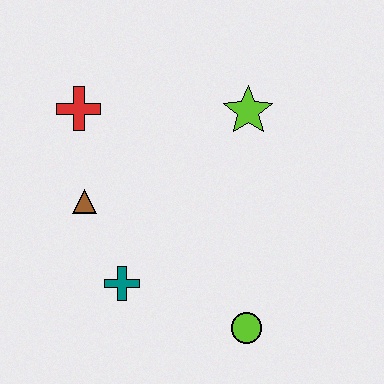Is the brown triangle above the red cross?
No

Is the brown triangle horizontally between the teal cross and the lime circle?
No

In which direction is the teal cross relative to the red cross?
The teal cross is below the red cross.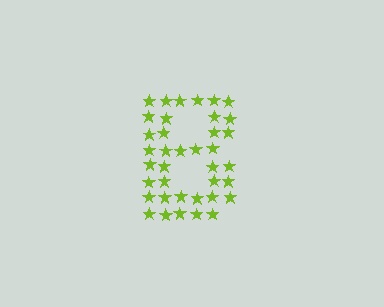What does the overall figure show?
The overall figure shows the letter B.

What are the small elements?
The small elements are stars.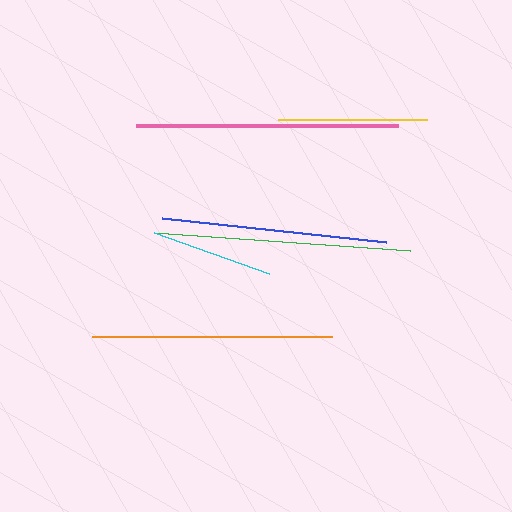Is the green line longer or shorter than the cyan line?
The green line is longer than the cyan line.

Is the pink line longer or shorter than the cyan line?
The pink line is longer than the cyan line.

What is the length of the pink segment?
The pink segment is approximately 262 pixels long.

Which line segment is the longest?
The pink line is the longest at approximately 262 pixels.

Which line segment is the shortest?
The cyan line is the shortest at approximately 122 pixels.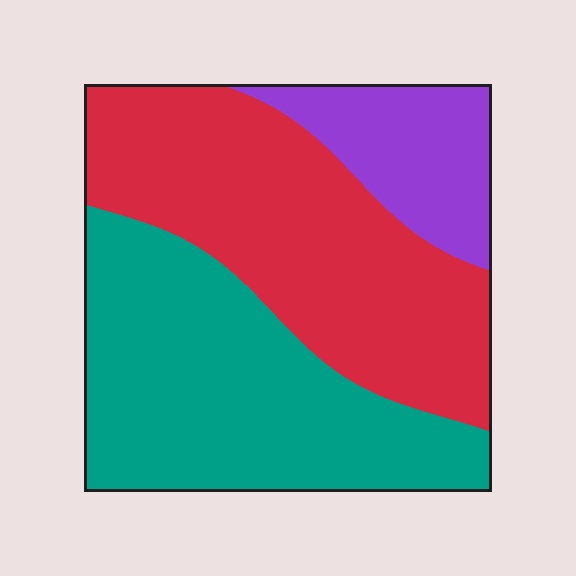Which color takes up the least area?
Purple, at roughly 15%.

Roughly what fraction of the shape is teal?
Teal takes up between a quarter and a half of the shape.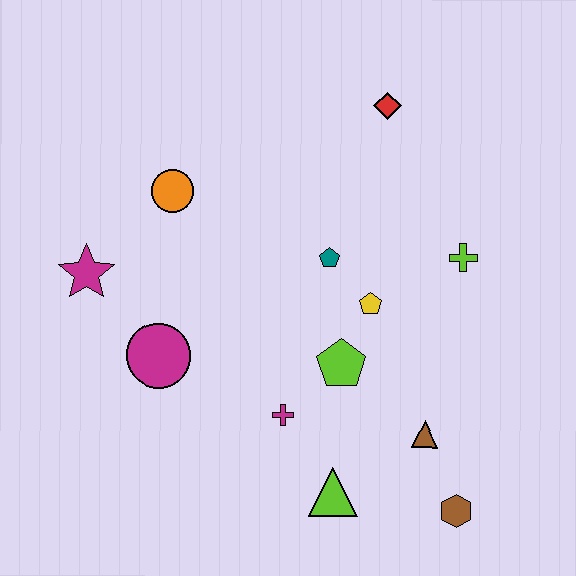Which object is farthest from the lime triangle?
The red diamond is farthest from the lime triangle.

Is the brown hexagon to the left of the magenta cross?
No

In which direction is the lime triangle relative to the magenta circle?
The lime triangle is to the right of the magenta circle.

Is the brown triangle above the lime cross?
No